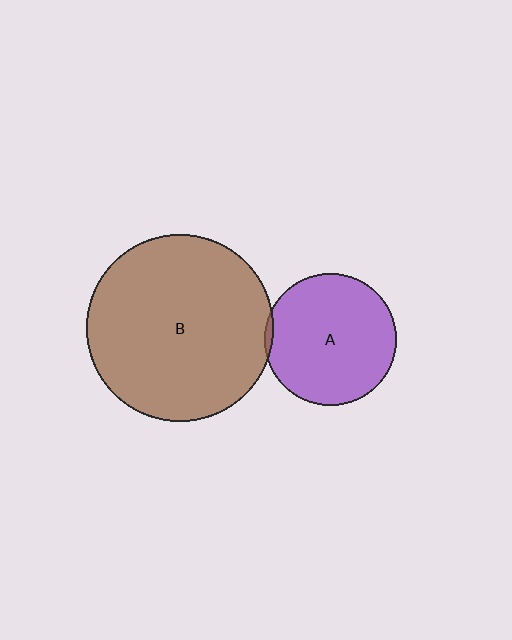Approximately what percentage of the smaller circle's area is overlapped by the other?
Approximately 5%.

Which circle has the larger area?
Circle B (brown).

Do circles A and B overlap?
Yes.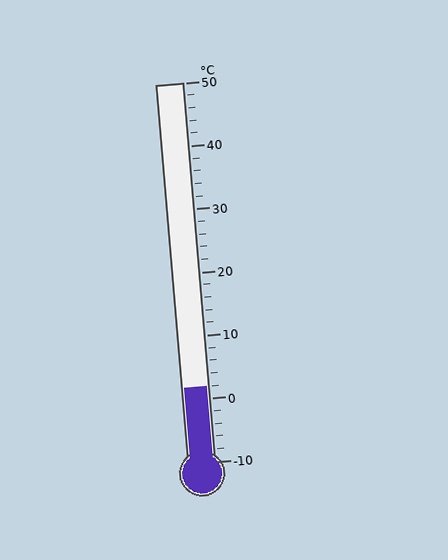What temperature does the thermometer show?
The thermometer shows approximately 2°C.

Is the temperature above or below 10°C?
The temperature is below 10°C.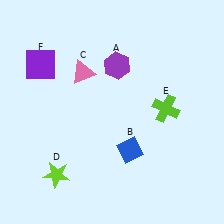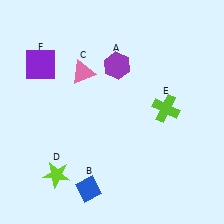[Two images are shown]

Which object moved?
The blue diamond (B) moved left.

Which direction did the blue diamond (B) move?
The blue diamond (B) moved left.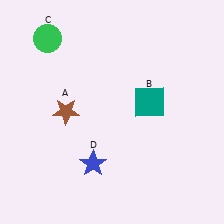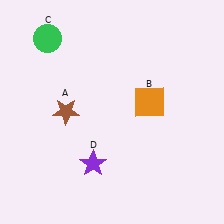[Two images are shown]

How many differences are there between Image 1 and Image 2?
There are 2 differences between the two images.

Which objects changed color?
B changed from teal to orange. D changed from blue to purple.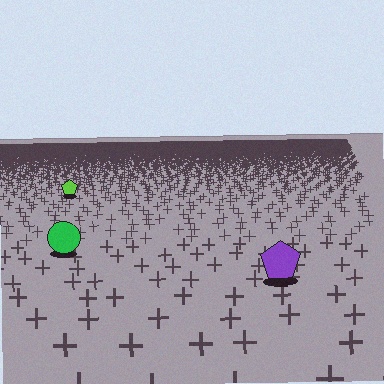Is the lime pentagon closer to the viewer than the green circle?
No. The green circle is closer — you can tell from the texture gradient: the ground texture is coarser near it.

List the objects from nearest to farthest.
From nearest to farthest: the purple pentagon, the green circle, the lime pentagon.